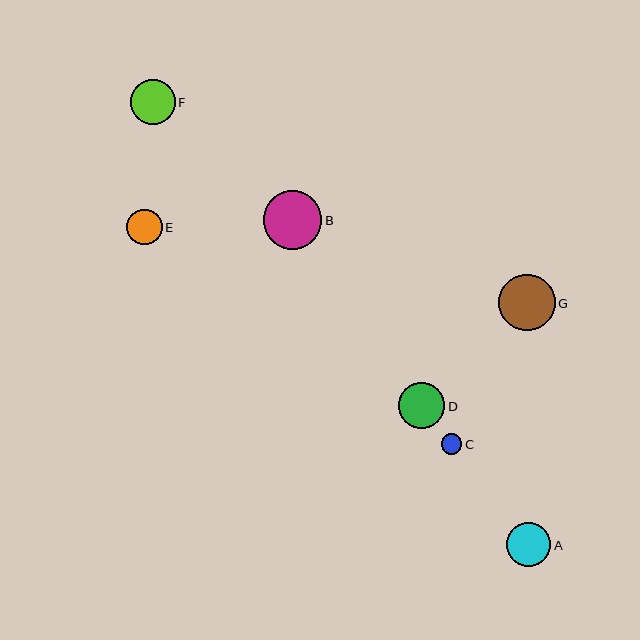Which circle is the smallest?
Circle C is the smallest with a size of approximately 21 pixels.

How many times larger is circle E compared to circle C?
Circle E is approximately 1.7 times the size of circle C.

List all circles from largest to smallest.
From largest to smallest: B, G, D, F, A, E, C.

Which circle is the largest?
Circle B is the largest with a size of approximately 59 pixels.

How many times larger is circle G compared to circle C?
Circle G is approximately 2.7 times the size of circle C.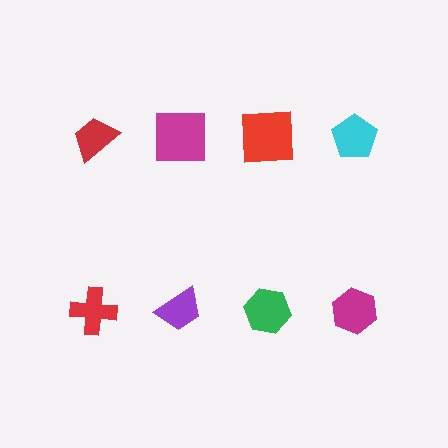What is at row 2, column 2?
A purple trapezoid.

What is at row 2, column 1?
A red cross.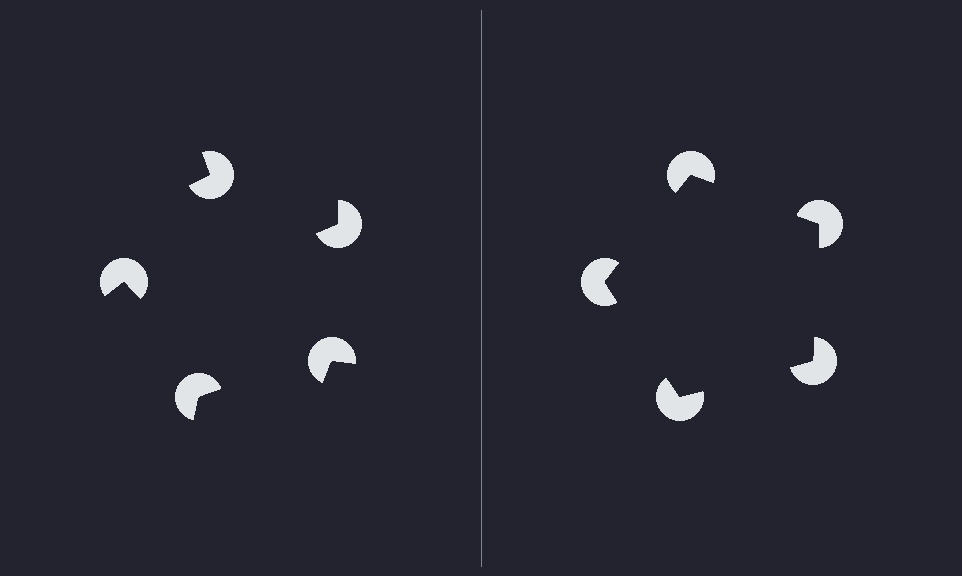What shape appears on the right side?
An illusory pentagon.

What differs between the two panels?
The pac-man discs are positioned identically on both sides; only the wedge orientations differ. On the right they align to a pentagon; on the left they are misaligned.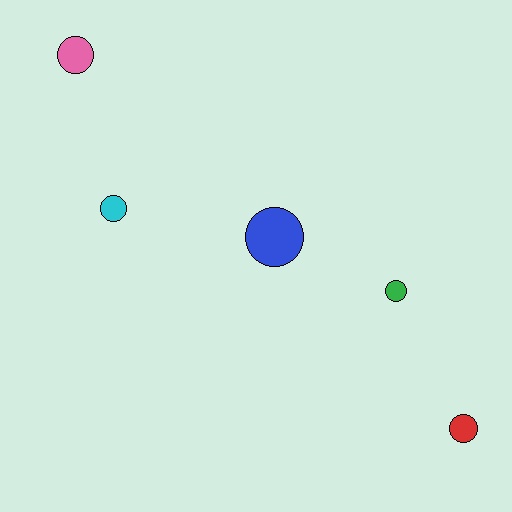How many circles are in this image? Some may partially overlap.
There are 5 circles.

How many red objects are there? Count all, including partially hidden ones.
There is 1 red object.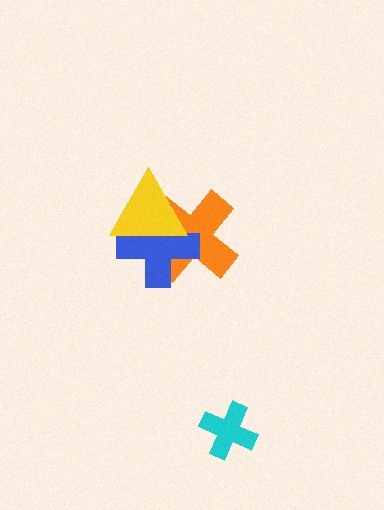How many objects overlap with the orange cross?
2 objects overlap with the orange cross.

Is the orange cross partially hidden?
Yes, it is partially covered by another shape.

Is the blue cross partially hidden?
Yes, it is partially covered by another shape.